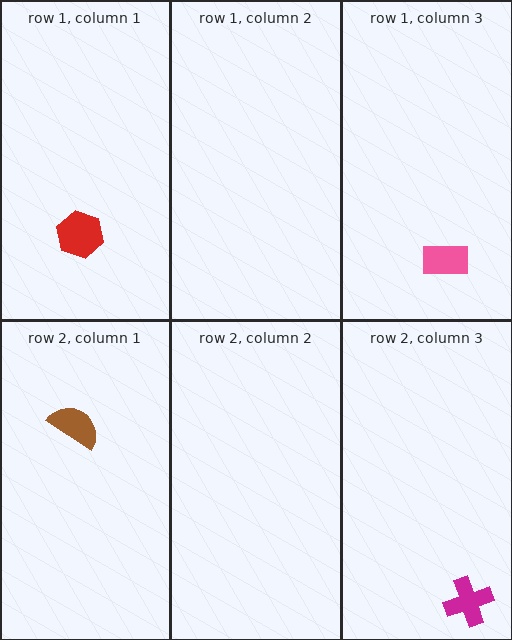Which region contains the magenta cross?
The row 2, column 3 region.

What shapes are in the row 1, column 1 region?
The red hexagon.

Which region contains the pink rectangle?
The row 1, column 3 region.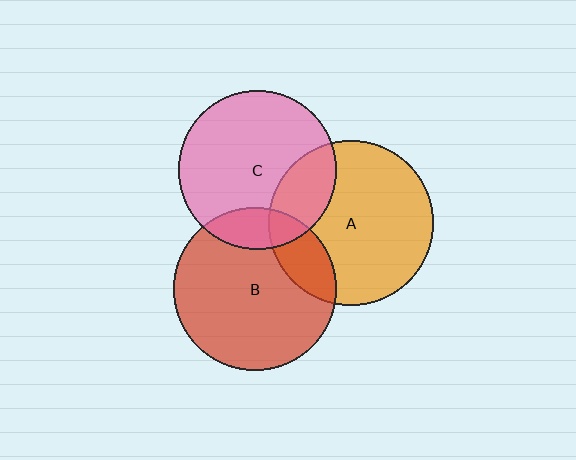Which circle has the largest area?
Circle A (orange).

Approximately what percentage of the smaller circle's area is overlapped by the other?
Approximately 25%.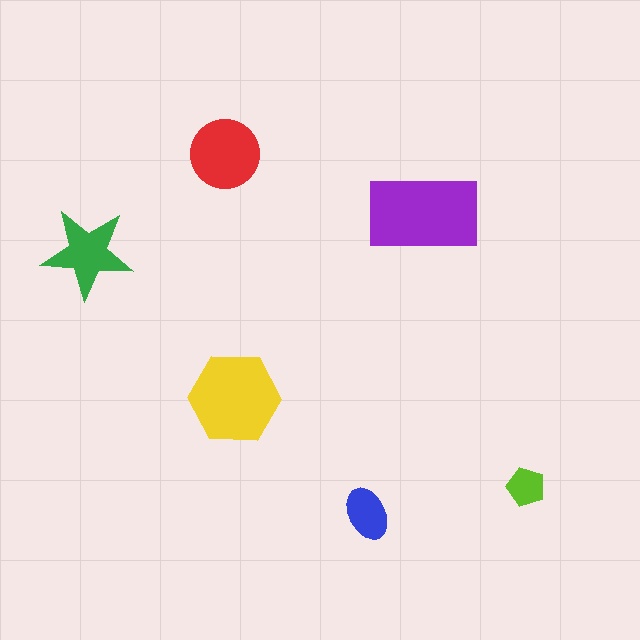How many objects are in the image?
There are 6 objects in the image.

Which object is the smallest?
The lime pentagon.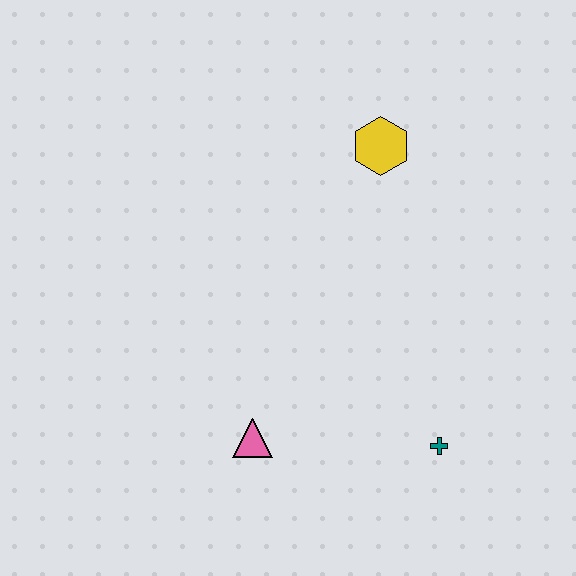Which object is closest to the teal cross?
The pink triangle is closest to the teal cross.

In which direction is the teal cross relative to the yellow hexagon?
The teal cross is below the yellow hexagon.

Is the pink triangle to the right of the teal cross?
No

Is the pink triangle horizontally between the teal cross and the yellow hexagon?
No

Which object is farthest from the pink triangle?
The yellow hexagon is farthest from the pink triangle.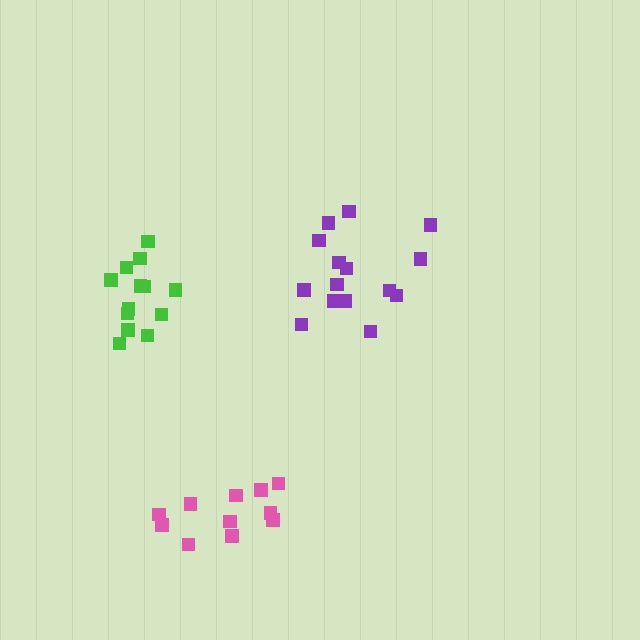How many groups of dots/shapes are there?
There are 3 groups.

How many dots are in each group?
Group 1: 15 dots, Group 2: 13 dots, Group 3: 11 dots (39 total).